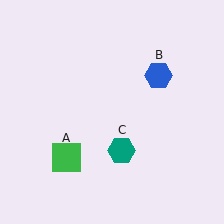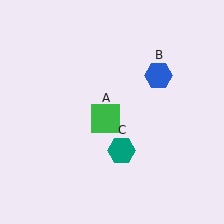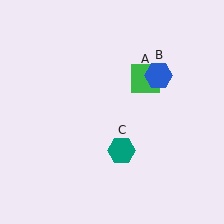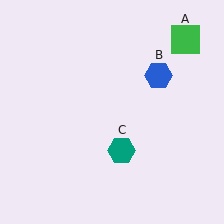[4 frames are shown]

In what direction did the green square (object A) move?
The green square (object A) moved up and to the right.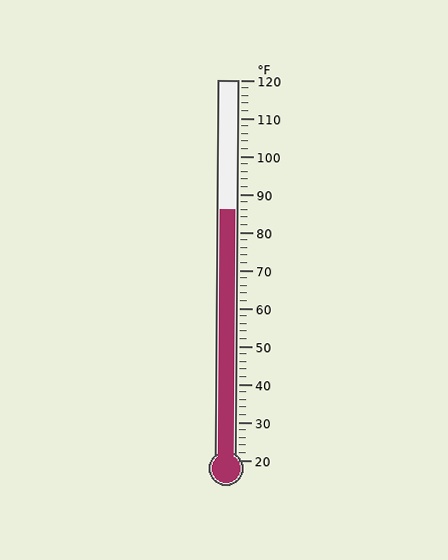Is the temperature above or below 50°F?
The temperature is above 50°F.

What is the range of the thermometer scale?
The thermometer scale ranges from 20°F to 120°F.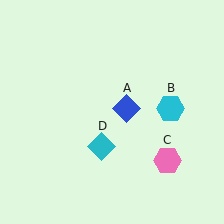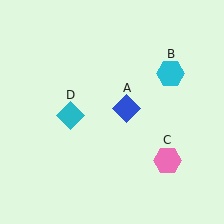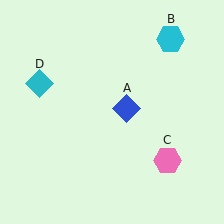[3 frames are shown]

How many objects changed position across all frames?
2 objects changed position: cyan hexagon (object B), cyan diamond (object D).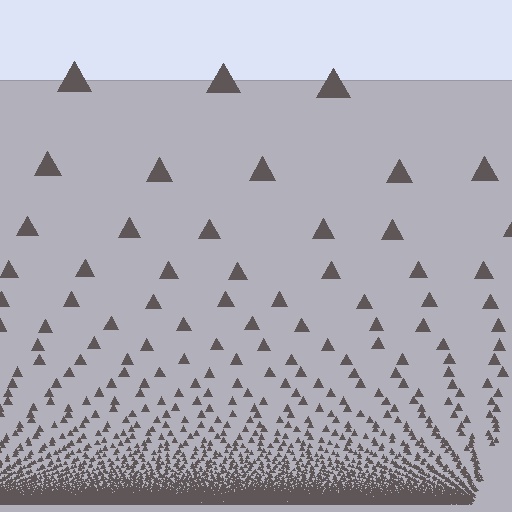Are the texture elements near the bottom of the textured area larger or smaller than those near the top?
Smaller. The gradient is inverted — elements near the bottom are smaller and denser.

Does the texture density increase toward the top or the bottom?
Density increases toward the bottom.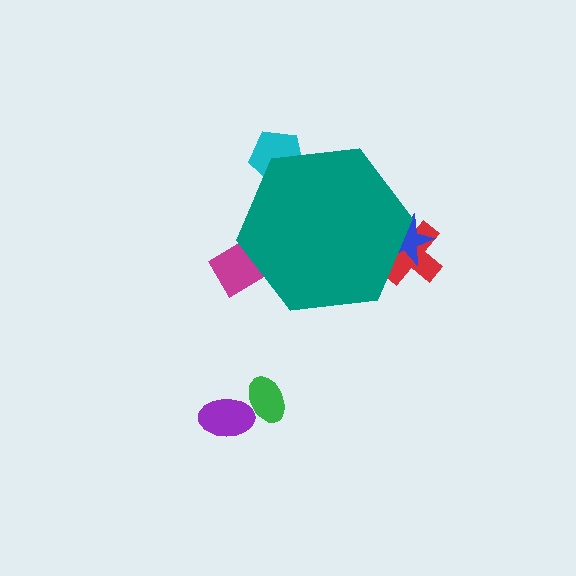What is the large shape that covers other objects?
A teal hexagon.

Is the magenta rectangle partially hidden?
Yes, the magenta rectangle is partially hidden behind the teal hexagon.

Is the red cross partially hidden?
Yes, the red cross is partially hidden behind the teal hexagon.